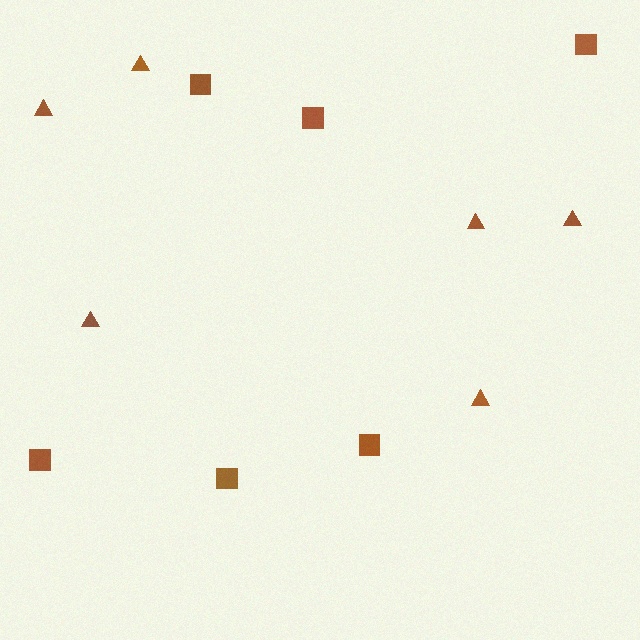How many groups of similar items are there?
There are 2 groups: one group of squares (6) and one group of triangles (6).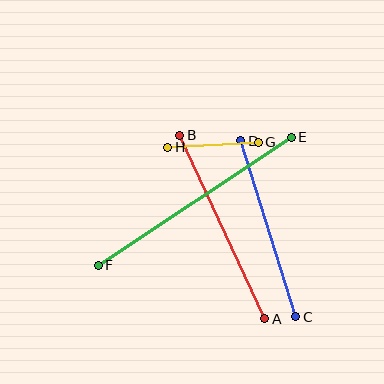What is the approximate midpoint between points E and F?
The midpoint is at approximately (195, 201) pixels.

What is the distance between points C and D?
The distance is approximately 184 pixels.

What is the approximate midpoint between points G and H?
The midpoint is at approximately (213, 145) pixels.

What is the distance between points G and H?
The distance is approximately 91 pixels.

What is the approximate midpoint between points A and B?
The midpoint is at approximately (222, 227) pixels.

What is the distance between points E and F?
The distance is approximately 232 pixels.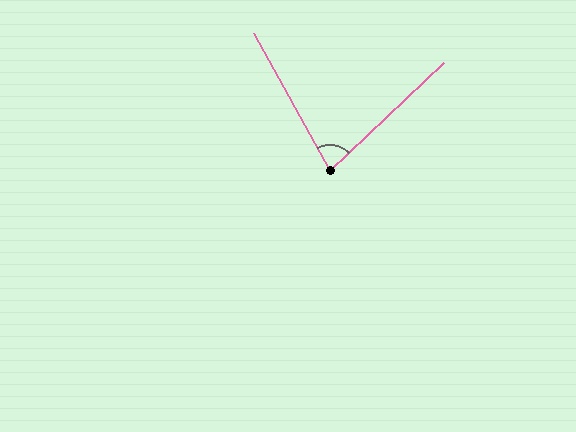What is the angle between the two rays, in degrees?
Approximately 76 degrees.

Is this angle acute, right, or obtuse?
It is acute.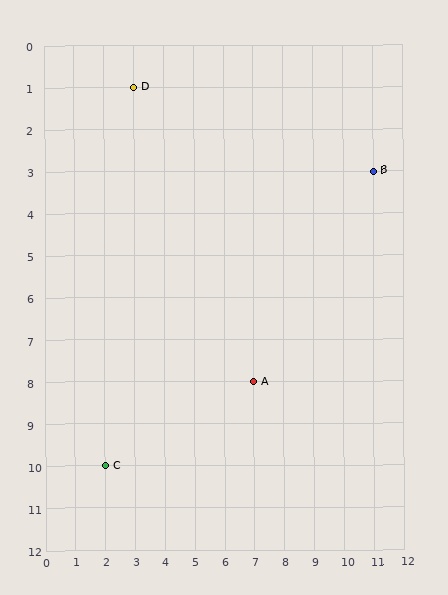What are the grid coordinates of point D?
Point D is at grid coordinates (3, 1).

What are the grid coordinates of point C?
Point C is at grid coordinates (2, 10).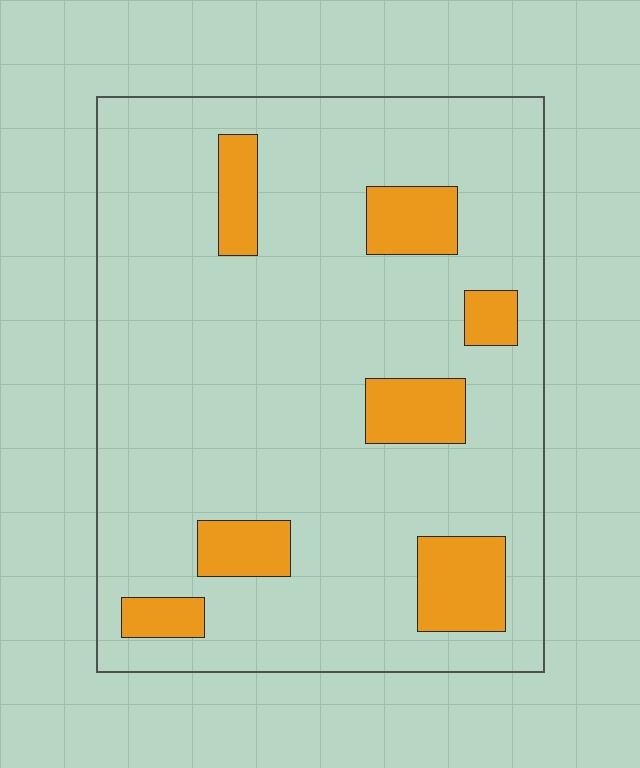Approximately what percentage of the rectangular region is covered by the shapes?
Approximately 15%.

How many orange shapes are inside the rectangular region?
7.